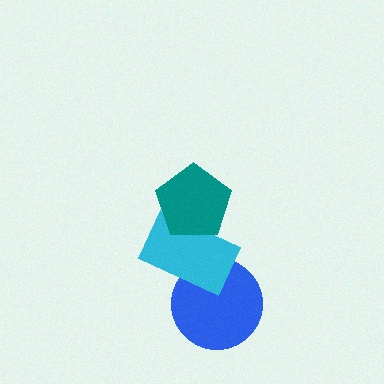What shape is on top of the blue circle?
The cyan rectangle is on top of the blue circle.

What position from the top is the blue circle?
The blue circle is 3rd from the top.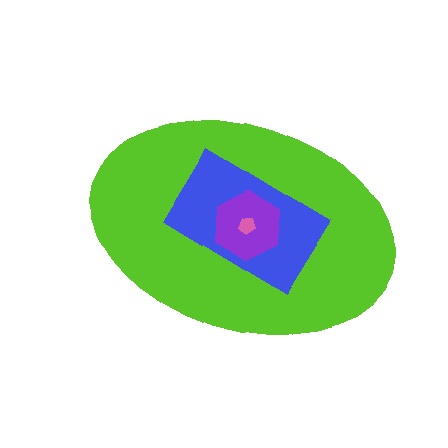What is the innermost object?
The pink pentagon.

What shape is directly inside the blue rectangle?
The purple hexagon.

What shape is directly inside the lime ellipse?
The blue rectangle.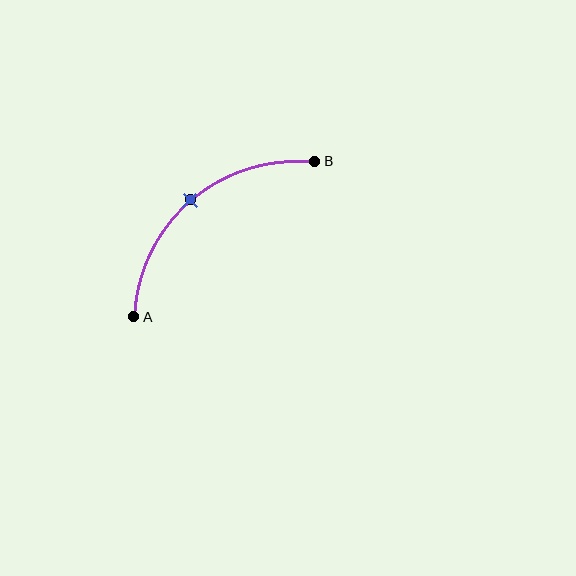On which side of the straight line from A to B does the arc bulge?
The arc bulges above and to the left of the straight line connecting A and B.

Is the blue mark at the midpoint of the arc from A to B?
Yes. The blue mark lies on the arc at equal arc-length from both A and B — it is the arc midpoint.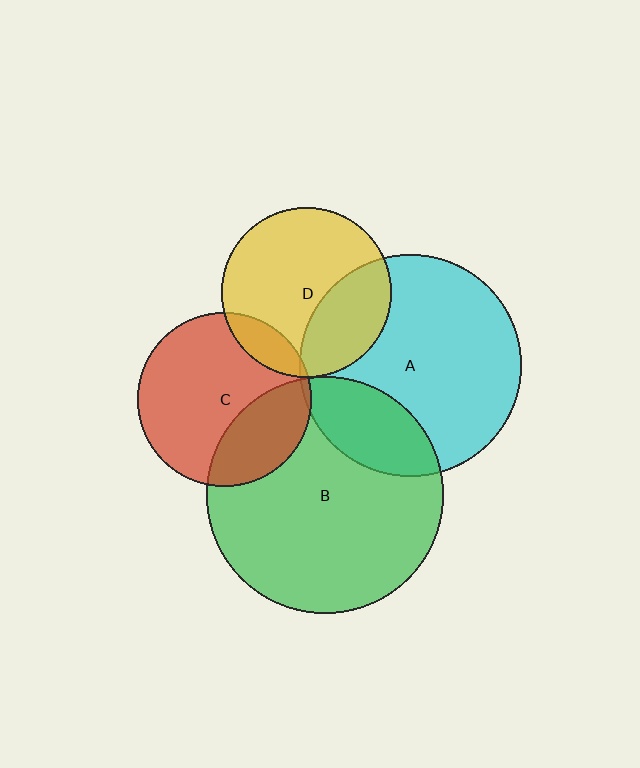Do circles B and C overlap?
Yes.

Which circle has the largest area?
Circle B (green).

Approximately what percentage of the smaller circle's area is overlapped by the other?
Approximately 30%.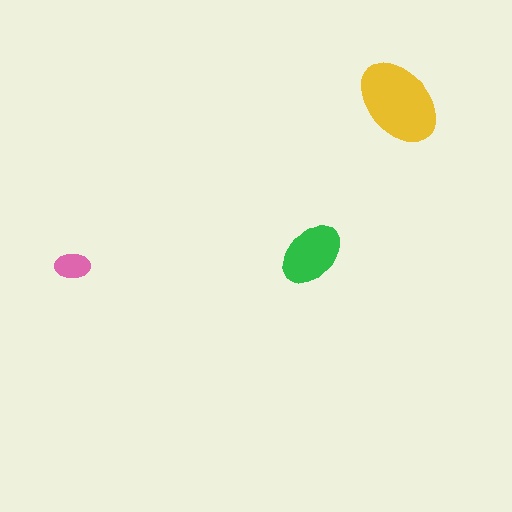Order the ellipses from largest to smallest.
the yellow one, the green one, the pink one.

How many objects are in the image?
There are 3 objects in the image.